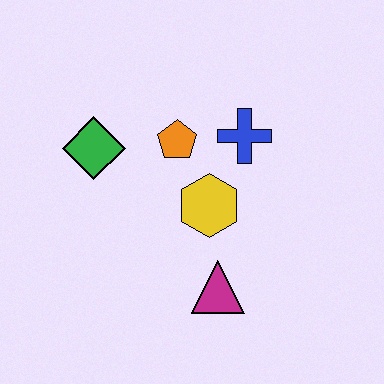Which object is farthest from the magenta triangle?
The green diamond is farthest from the magenta triangle.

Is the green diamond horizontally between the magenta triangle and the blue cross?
No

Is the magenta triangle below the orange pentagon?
Yes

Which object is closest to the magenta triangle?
The yellow hexagon is closest to the magenta triangle.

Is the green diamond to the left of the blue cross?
Yes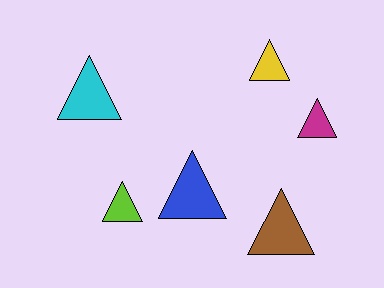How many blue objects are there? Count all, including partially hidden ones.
There is 1 blue object.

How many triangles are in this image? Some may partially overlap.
There are 6 triangles.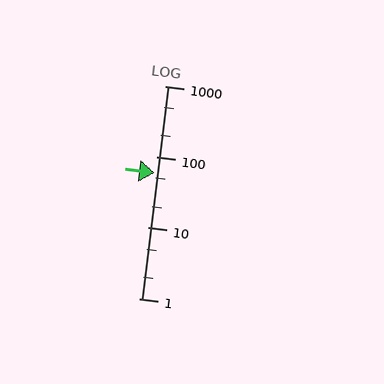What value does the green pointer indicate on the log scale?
The pointer indicates approximately 59.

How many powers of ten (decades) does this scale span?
The scale spans 3 decades, from 1 to 1000.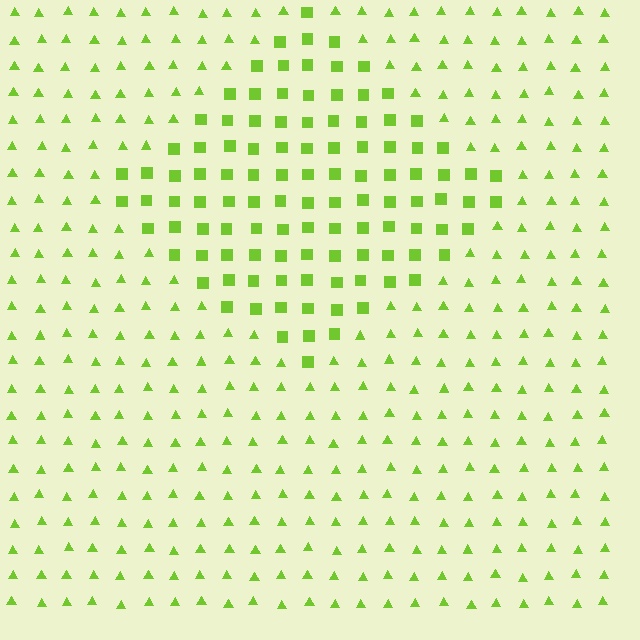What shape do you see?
I see a diamond.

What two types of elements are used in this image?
The image uses squares inside the diamond region and triangles outside it.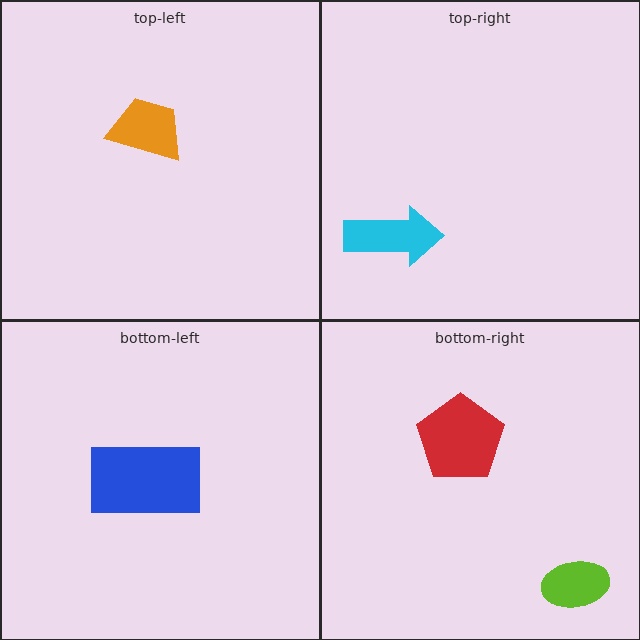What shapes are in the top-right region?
The cyan arrow.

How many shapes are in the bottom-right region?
2.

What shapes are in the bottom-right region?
The red pentagon, the lime ellipse.